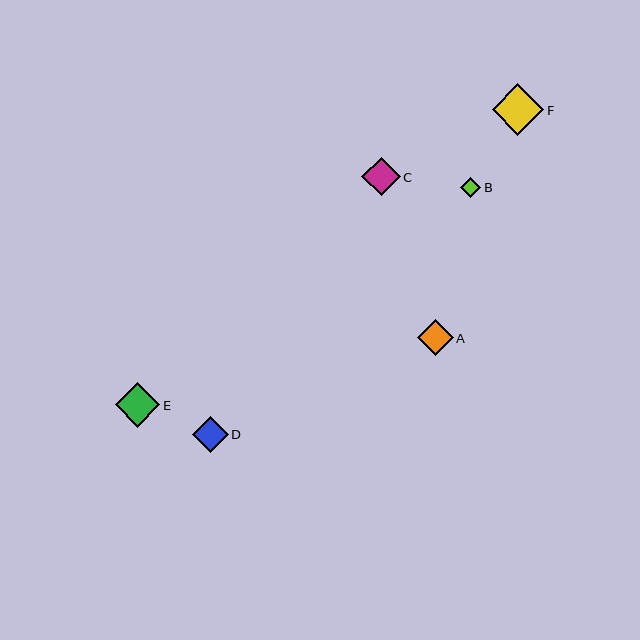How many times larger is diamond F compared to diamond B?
Diamond F is approximately 2.6 times the size of diamond B.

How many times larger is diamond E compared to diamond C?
Diamond E is approximately 1.2 times the size of diamond C.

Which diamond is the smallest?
Diamond B is the smallest with a size of approximately 20 pixels.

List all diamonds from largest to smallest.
From largest to smallest: F, E, C, A, D, B.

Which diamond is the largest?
Diamond F is the largest with a size of approximately 52 pixels.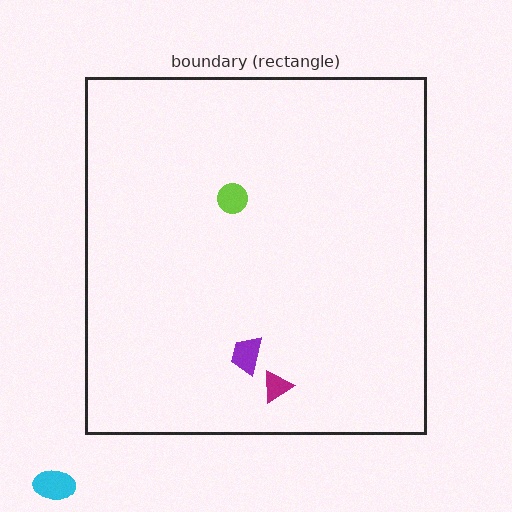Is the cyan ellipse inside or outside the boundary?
Outside.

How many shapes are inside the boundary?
3 inside, 1 outside.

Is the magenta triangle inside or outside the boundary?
Inside.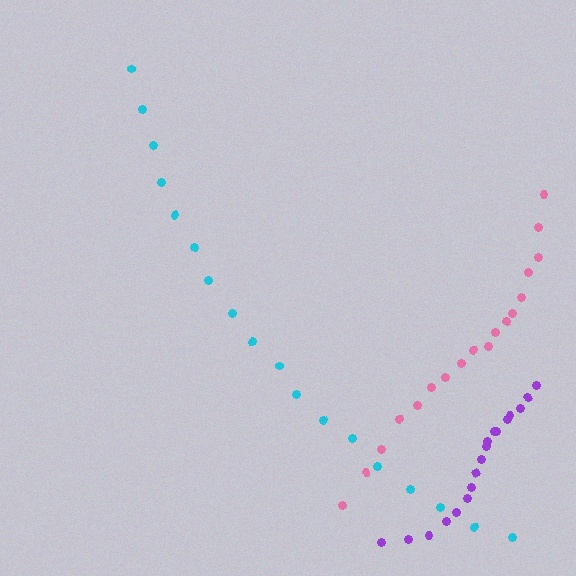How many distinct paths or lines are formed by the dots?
There are 3 distinct paths.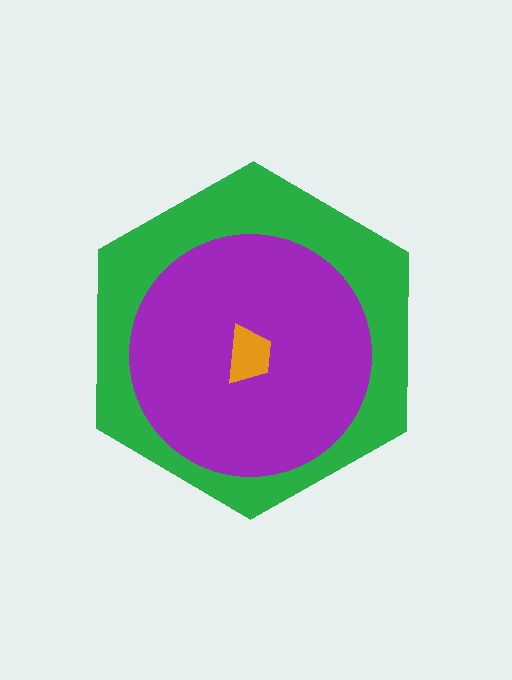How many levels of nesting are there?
3.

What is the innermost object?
The orange trapezoid.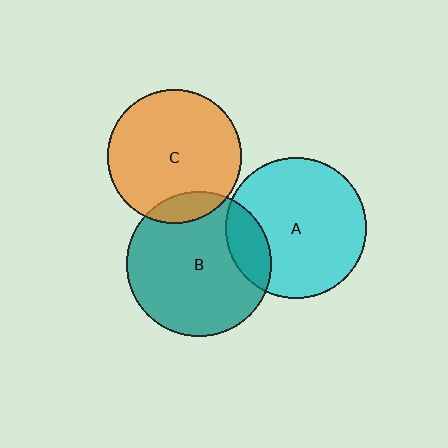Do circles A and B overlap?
Yes.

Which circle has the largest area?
Circle B (teal).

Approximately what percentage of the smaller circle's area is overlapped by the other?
Approximately 15%.